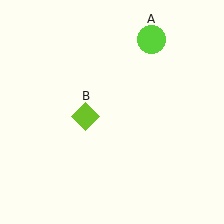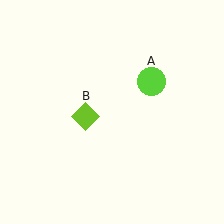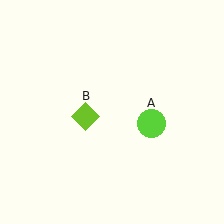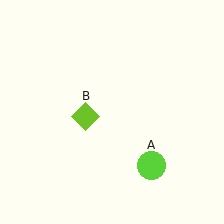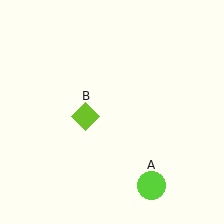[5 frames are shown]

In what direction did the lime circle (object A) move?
The lime circle (object A) moved down.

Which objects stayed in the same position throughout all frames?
Lime diamond (object B) remained stationary.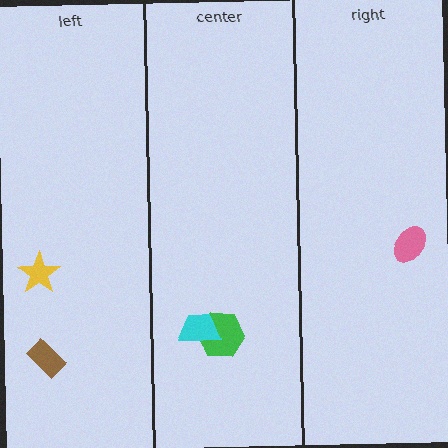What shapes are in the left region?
The yellow star, the brown rectangle.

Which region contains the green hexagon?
The center region.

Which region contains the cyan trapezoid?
The center region.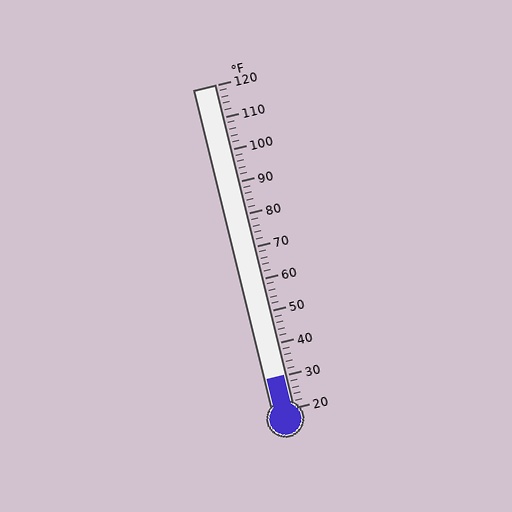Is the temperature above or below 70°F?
The temperature is below 70°F.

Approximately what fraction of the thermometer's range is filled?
The thermometer is filled to approximately 10% of its range.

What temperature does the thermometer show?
The thermometer shows approximately 30°F.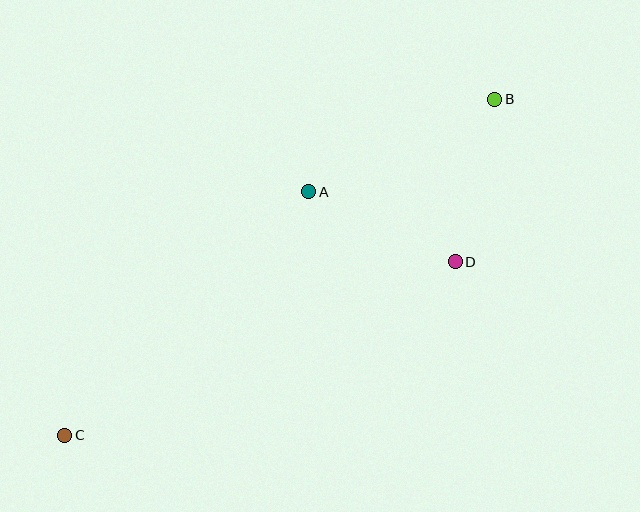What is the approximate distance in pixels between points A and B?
The distance between A and B is approximately 208 pixels.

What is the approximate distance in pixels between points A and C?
The distance between A and C is approximately 345 pixels.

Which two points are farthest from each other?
Points B and C are farthest from each other.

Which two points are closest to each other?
Points A and D are closest to each other.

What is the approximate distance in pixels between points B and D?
The distance between B and D is approximately 167 pixels.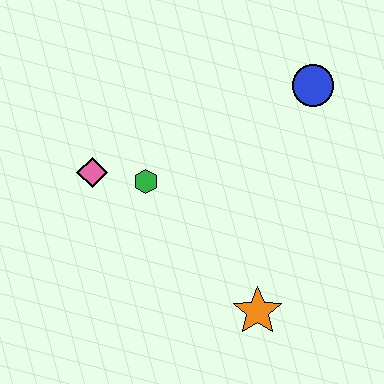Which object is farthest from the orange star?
The blue circle is farthest from the orange star.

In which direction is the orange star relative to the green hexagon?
The orange star is below the green hexagon.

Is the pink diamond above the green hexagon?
Yes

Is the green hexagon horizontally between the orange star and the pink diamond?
Yes